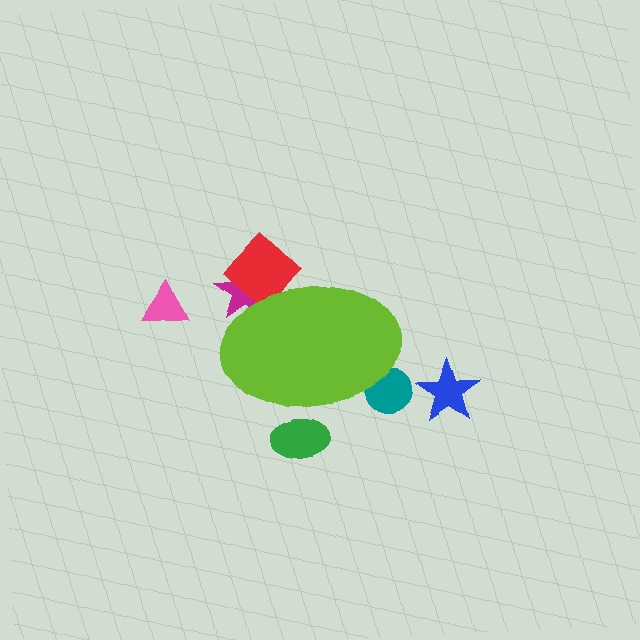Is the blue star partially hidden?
No, the blue star is fully visible.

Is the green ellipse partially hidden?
Yes, the green ellipse is partially hidden behind the lime ellipse.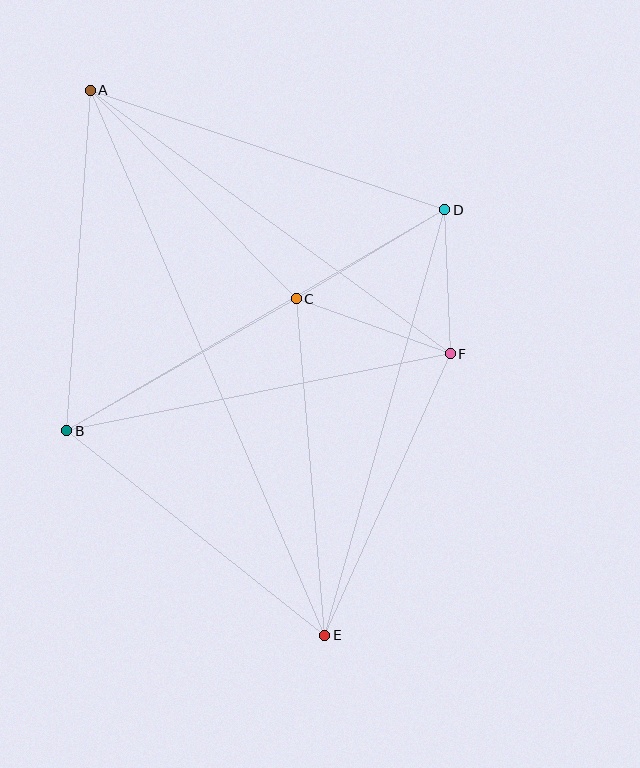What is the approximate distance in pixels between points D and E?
The distance between D and E is approximately 442 pixels.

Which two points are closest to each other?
Points D and F are closest to each other.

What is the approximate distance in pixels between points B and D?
The distance between B and D is approximately 438 pixels.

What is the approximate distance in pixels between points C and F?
The distance between C and F is approximately 164 pixels.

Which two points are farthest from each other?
Points A and E are farthest from each other.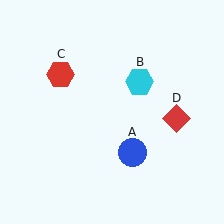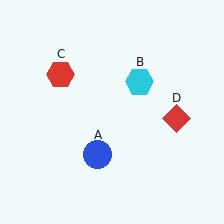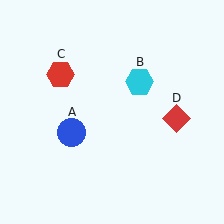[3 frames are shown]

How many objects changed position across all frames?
1 object changed position: blue circle (object A).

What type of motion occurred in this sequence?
The blue circle (object A) rotated clockwise around the center of the scene.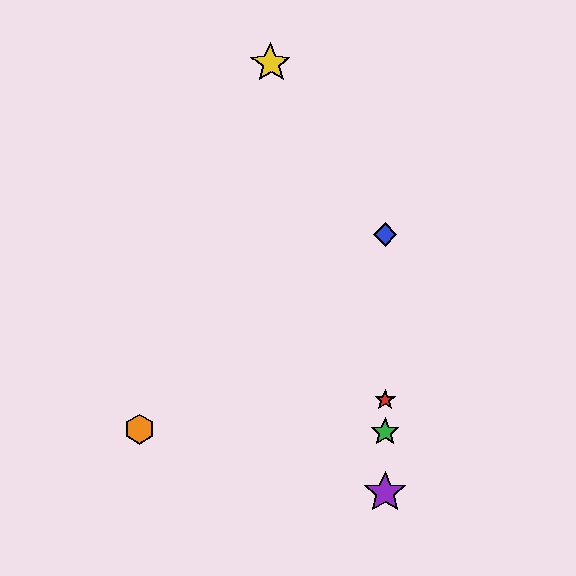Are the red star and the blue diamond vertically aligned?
Yes, both are at x≈385.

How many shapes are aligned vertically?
4 shapes (the red star, the blue diamond, the green star, the purple star) are aligned vertically.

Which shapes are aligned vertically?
The red star, the blue diamond, the green star, the purple star are aligned vertically.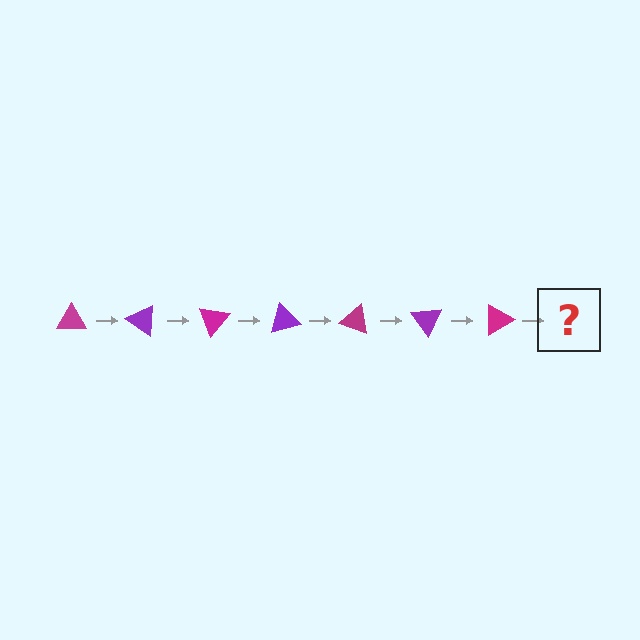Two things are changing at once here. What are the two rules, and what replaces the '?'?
The two rules are that it rotates 35 degrees each step and the color cycles through magenta and purple. The '?' should be a purple triangle, rotated 245 degrees from the start.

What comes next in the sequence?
The next element should be a purple triangle, rotated 245 degrees from the start.